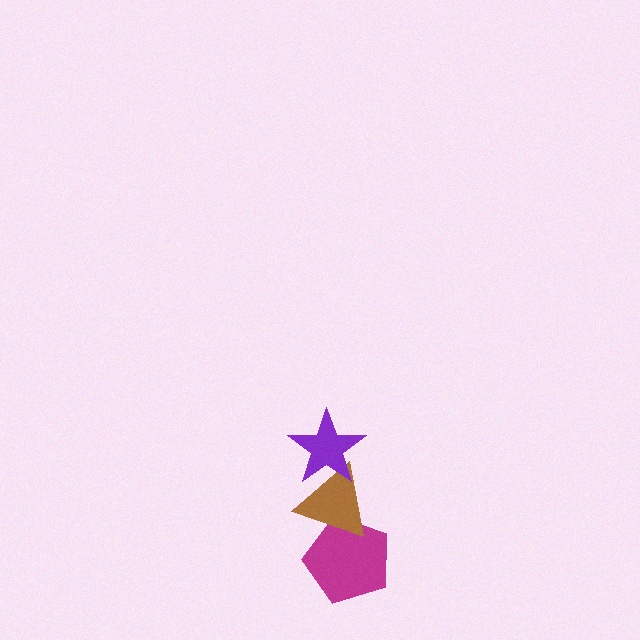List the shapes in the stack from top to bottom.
From top to bottom: the purple star, the brown triangle, the magenta pentagon.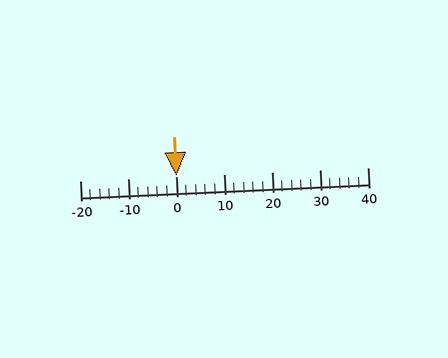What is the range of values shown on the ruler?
The ruler shows values from -20 to 40.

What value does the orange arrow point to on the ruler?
The orange arrow points to approximately 0.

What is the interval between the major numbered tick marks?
The major tick marks are spaced 10 units apart.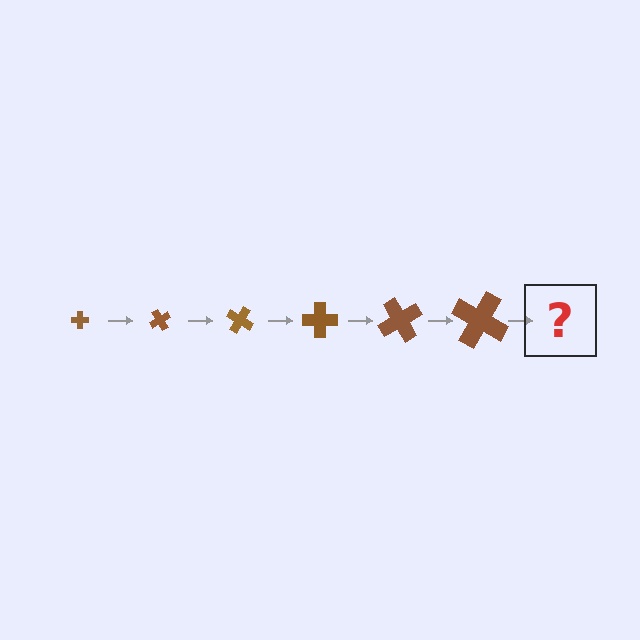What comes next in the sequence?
The next element should be a cross, larger than the previous one and rotated 360 degrees from the start.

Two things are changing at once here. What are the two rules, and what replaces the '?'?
The two rules are that the cross grows larger each step and it rotates 60 degrees each step. The '?' should be a cross, larger than the previous one and rotated 360 degrees from the start.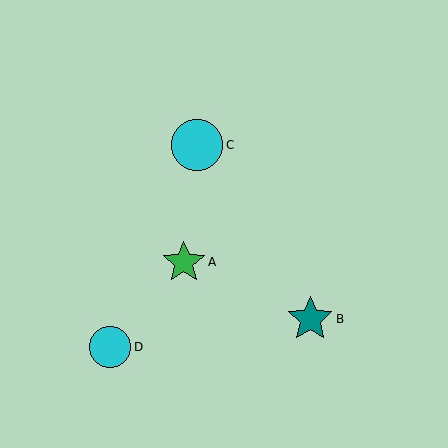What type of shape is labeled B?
Shape B is a teal star.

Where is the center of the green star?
The center of the green star is at (184, 262).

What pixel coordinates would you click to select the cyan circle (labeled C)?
Click at (197, 145) to select the cyan circle C.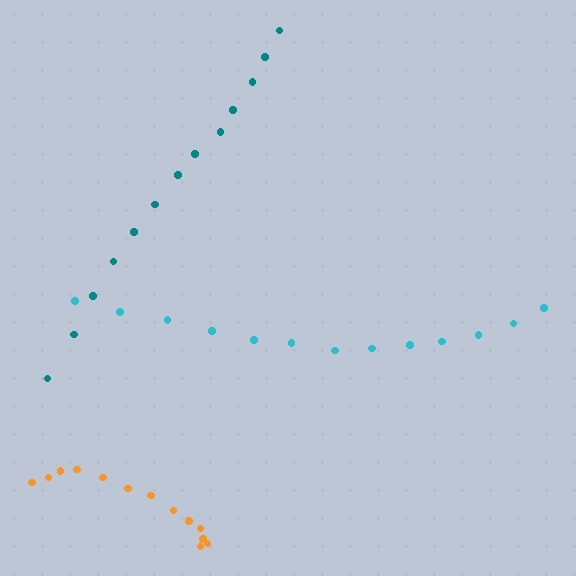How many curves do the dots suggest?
There are 3 distinct paths.